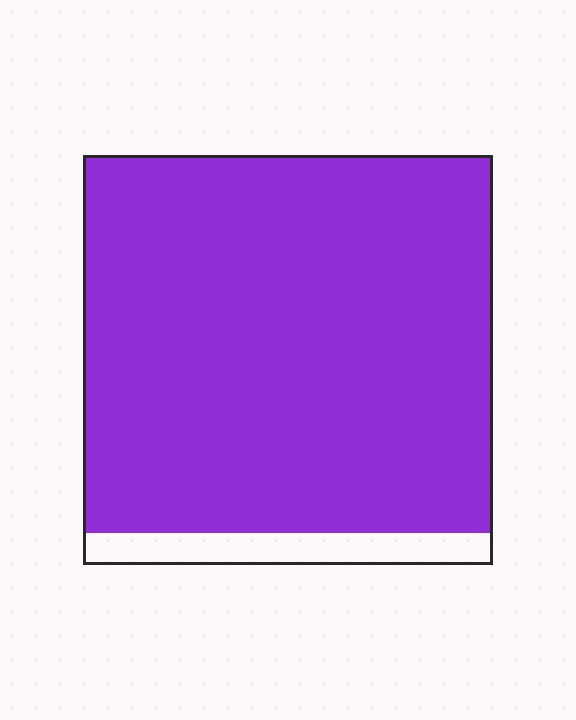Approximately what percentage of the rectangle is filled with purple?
Approximately 90%.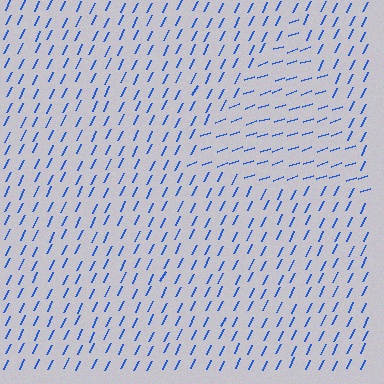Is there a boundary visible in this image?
Yes, there is a texture boundary formed by a change in line orientation.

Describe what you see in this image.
The image is filled with small blue line segments. A triangle region in the image has lines oriented differently from the surrounding lines, creating a visible texture boundary.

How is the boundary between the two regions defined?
The boundary is defined purely by a change in line orientation (approximately 45 degrees difference). All lines are the same color and thickness.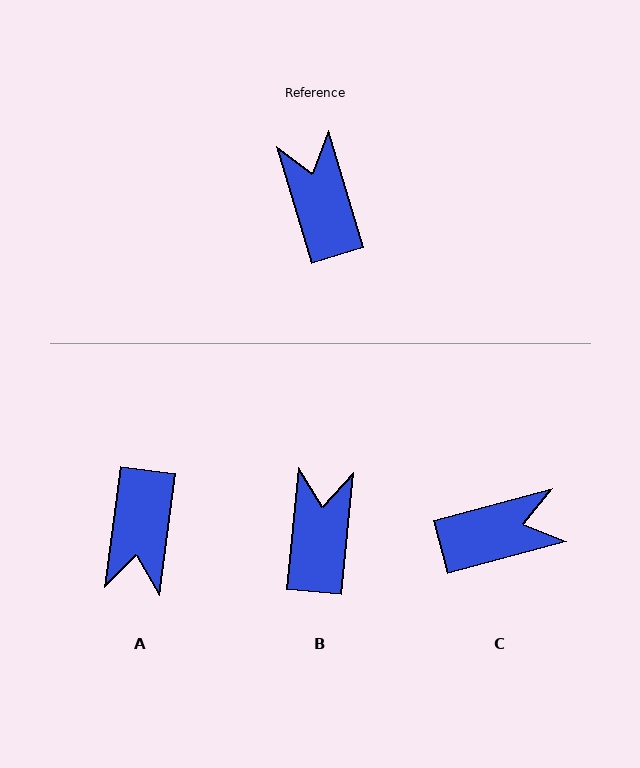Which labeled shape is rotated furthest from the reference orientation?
A, about 156 degrees away.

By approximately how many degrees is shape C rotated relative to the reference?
Approximately 92 degrees clockwise.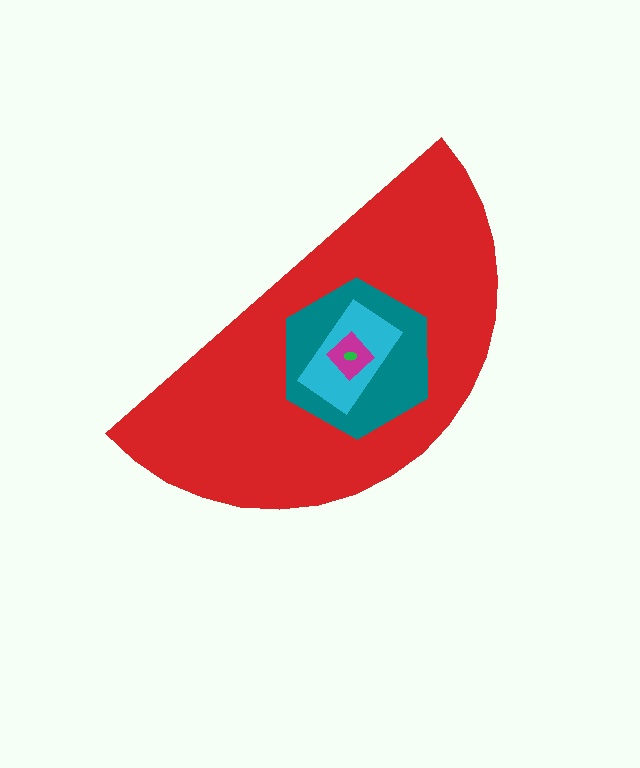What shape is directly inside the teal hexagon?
The cyan rectangle.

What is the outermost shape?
The red semicircle.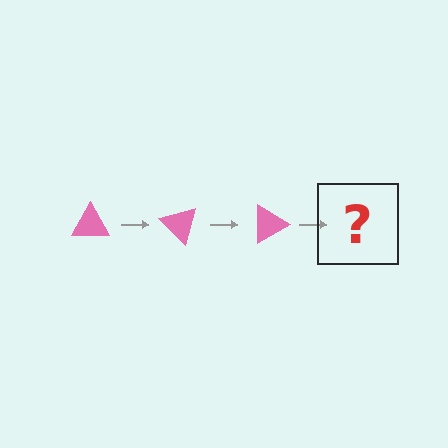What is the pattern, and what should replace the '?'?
The pattern is that the triangle rotates 45 degrees each step. The '?' should be a pink triangle rotated 135 degrees.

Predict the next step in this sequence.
The next step is a pink triangle rotated 135 degrees.